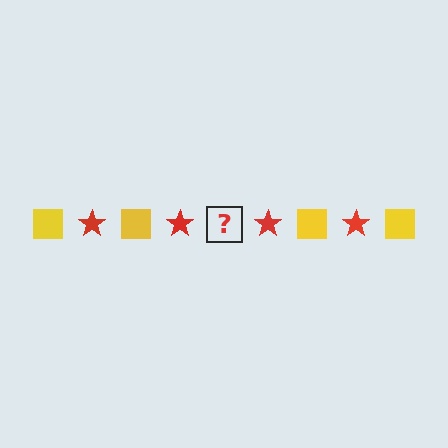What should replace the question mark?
The question mark should be replaced with a yellow square.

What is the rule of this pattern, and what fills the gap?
The rule is that the pattern alternates between yellow square and red star. The gap should be filled with a yellow square.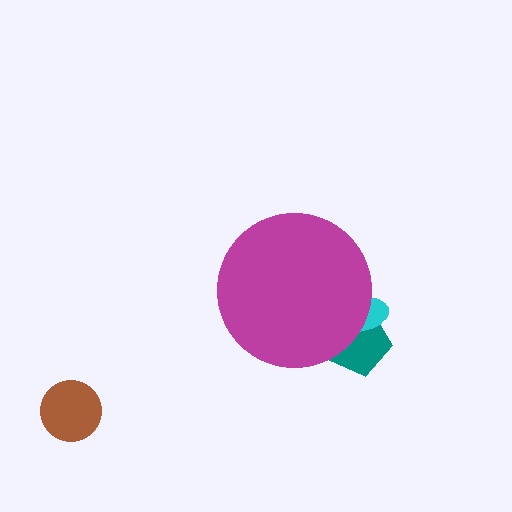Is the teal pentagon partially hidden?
Yes, the teal pentagon is partially hidden behind the magenta circle.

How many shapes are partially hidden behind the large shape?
2 shapes are partially hidden.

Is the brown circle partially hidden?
No, the brown circle is fully visible.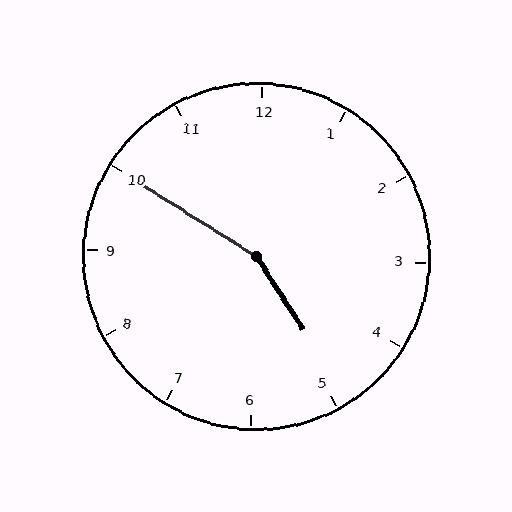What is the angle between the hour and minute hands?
Approximately 155 degrees.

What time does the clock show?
4:50.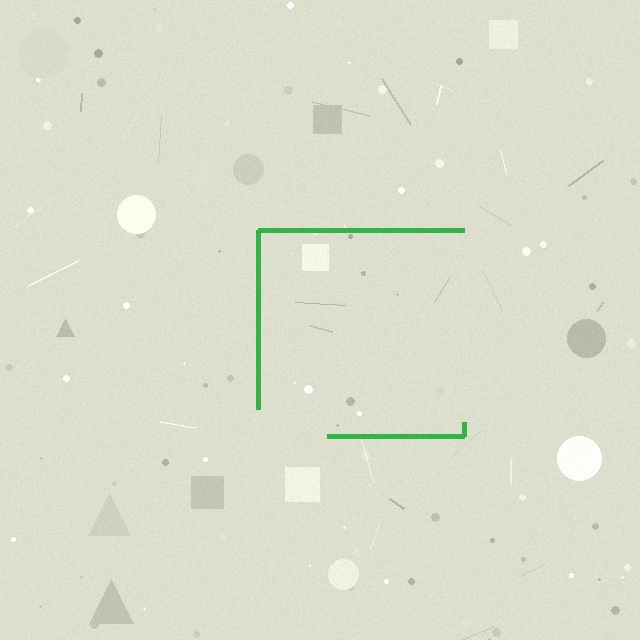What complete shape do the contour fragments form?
The contour fragments form a square.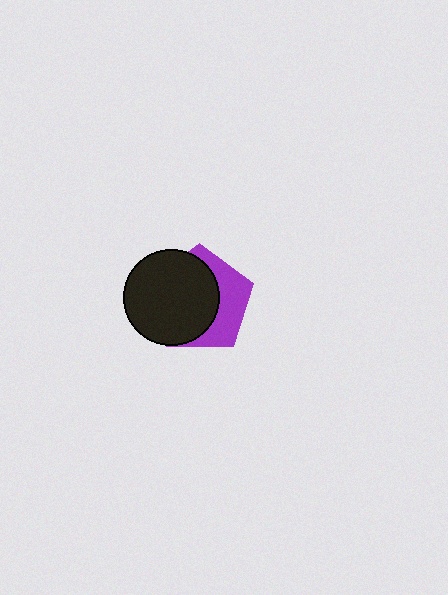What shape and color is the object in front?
The object in front is a black circle.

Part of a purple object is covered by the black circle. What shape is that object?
It is a pentagon.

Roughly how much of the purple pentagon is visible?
A small part of it is visible (roughly 39%).